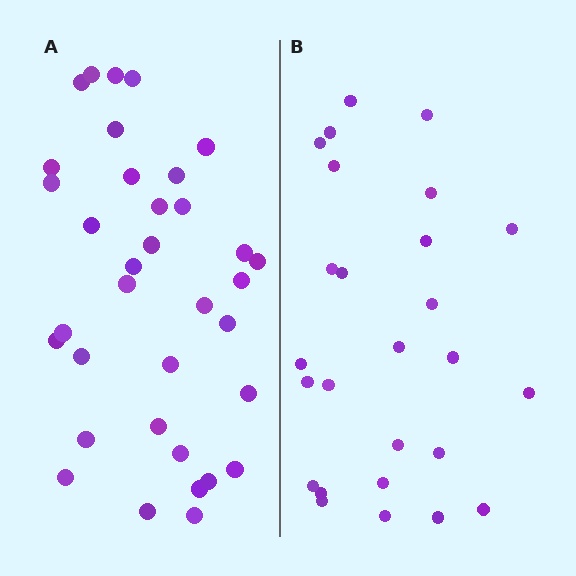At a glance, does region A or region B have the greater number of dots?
Region A (the left region) has more dots.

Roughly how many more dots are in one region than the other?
Region A has roughly 8 or so more dots than region B.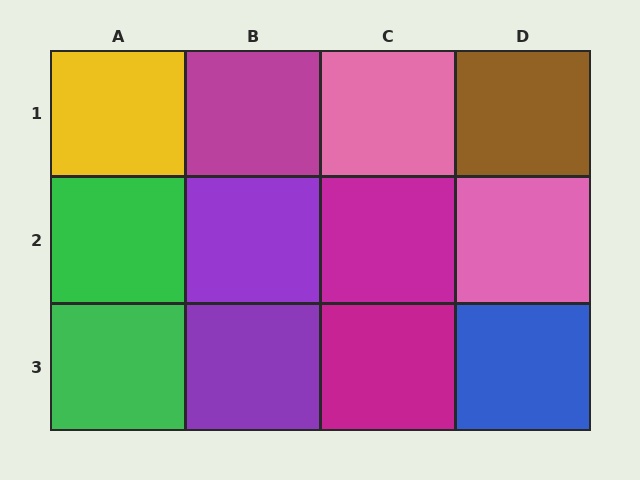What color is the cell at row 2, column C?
Magenta.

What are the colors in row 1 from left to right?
Yellow, magenta, pink, brown.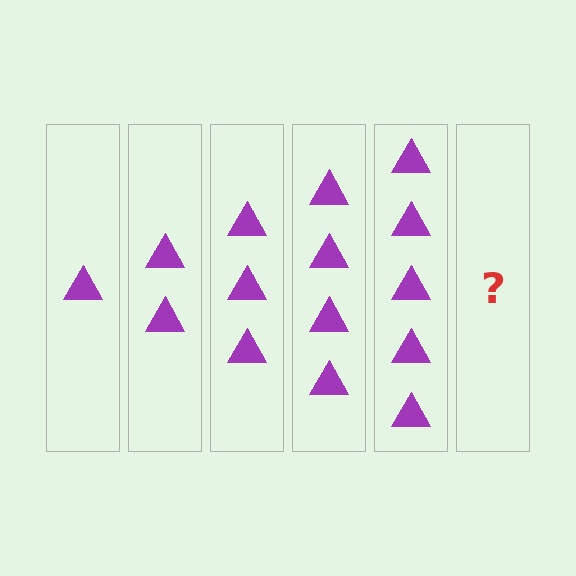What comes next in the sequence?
The next element should be 6 triangles.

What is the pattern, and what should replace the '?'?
The pattern is that each step adds one more triangle. The '?' should be 6 triangles.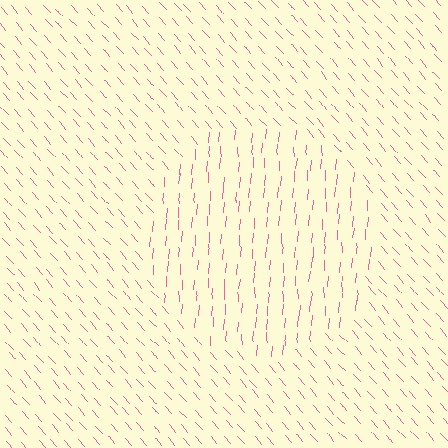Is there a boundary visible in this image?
Yes, there is a texture boundary formed by a change in line orientation.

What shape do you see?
I see a circle.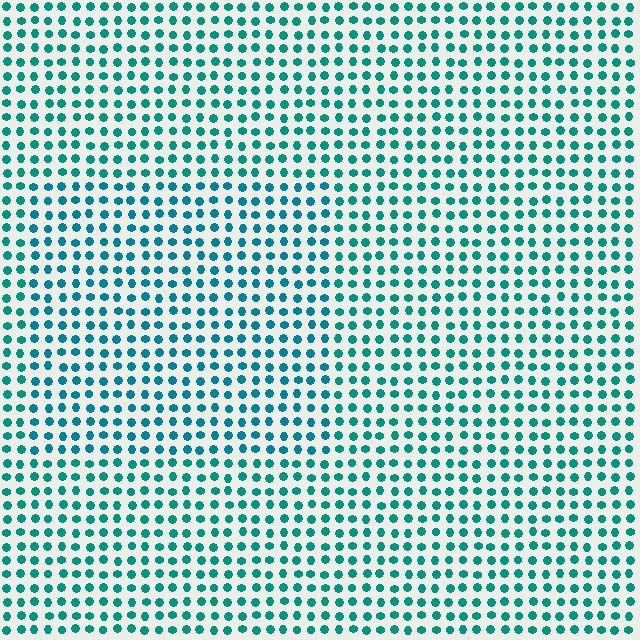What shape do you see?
I see a rectangle.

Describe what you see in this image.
The image is filled with small teal elements in a uniform arrangement. A rectangle-shaped region is visible where the elements are tinted to a slightly different hue, forming a subtle color boundary.